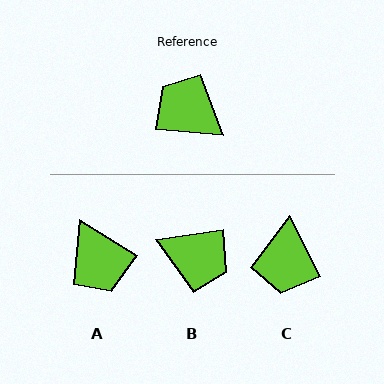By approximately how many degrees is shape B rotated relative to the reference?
Approximately 165 degrees clockwise.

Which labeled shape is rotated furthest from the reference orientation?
B, about 165 degrees away.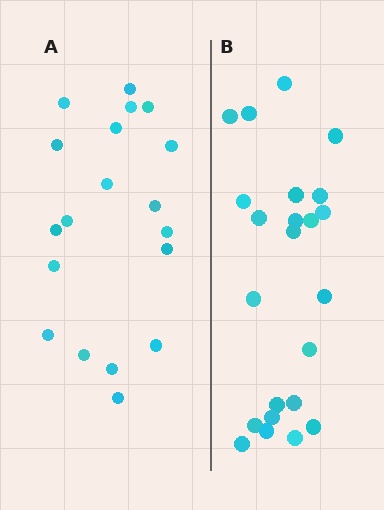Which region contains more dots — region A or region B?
Region B (the right region) has more dots.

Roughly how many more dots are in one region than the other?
Region B has about 4 more dots than region A.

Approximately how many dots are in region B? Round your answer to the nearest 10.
About 20 dots. (The exact count is 23, which rounds to 20.)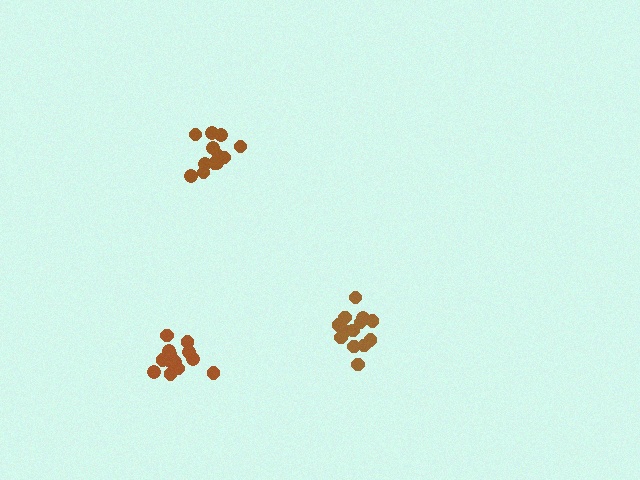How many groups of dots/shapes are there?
There are 3 groups.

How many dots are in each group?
Group 1: 13 dots, Group 2: 13 dots, Group 3: 14 dots (40 total).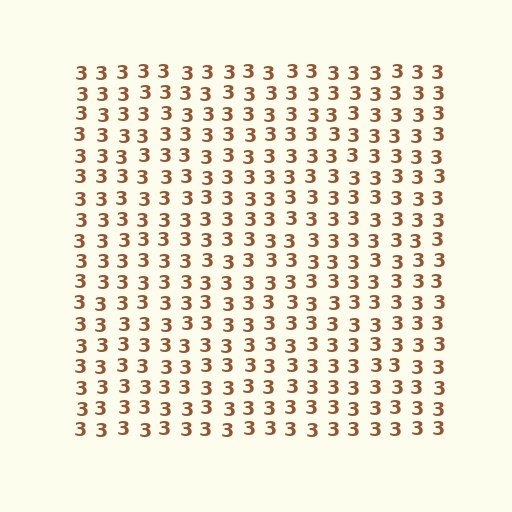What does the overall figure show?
The overall figure shows a square.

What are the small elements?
The small elements are digit 3's.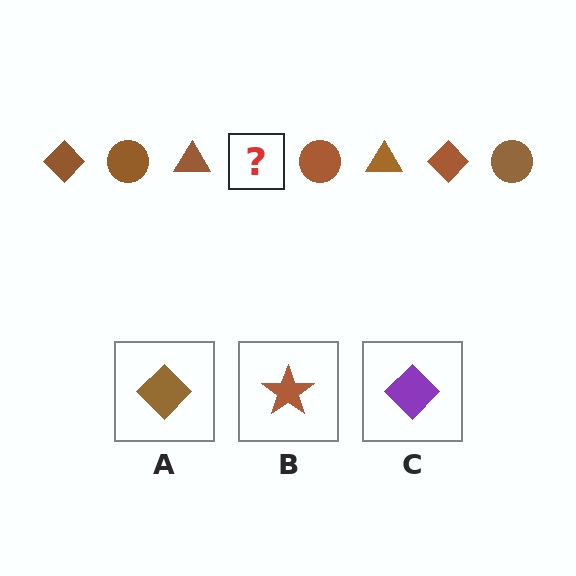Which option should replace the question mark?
Option A.